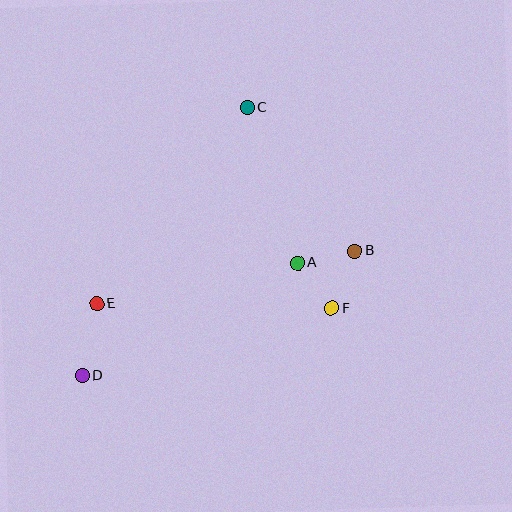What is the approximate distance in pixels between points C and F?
The distance between C and F is approximately 218 pixels.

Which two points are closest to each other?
Points A and F are closest to each other.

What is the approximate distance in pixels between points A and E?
The distance between A and E is approximately 205 pixels.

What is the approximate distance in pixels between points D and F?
The distance between D and F is approximately 258 pixels.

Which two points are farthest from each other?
Points C and D are farthest from each other.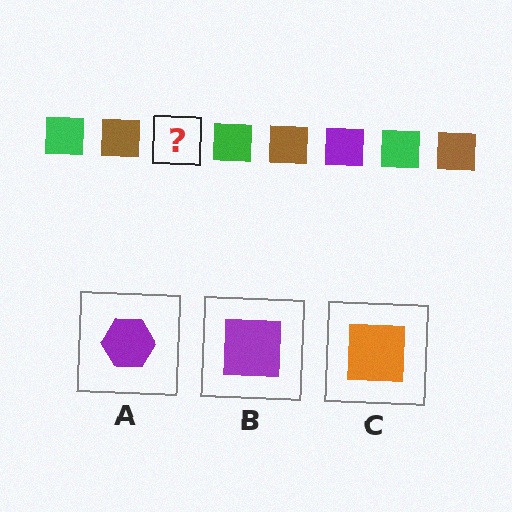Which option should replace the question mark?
Option B.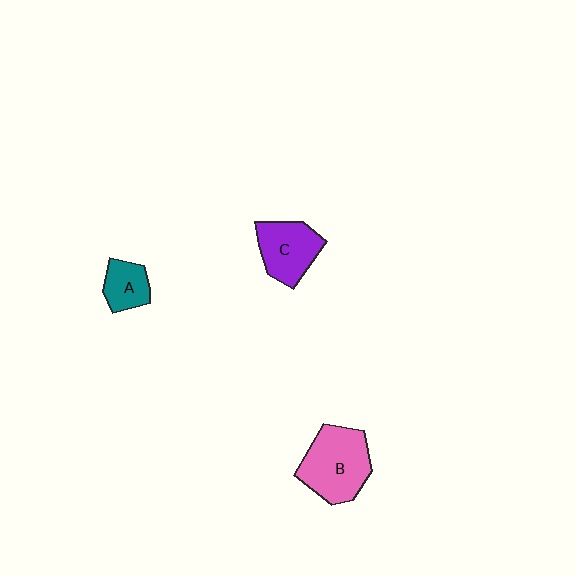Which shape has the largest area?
Shape B (pink).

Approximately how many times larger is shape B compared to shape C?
Approximately 1.3 times.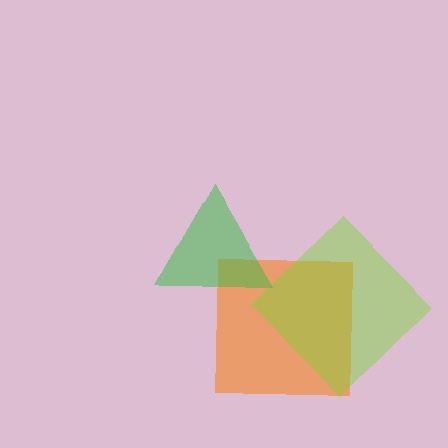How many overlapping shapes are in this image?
There are 3 overlapping shapes in the image.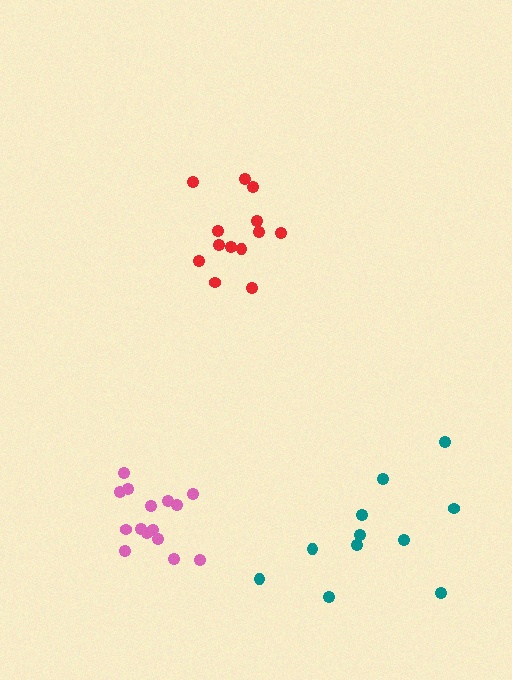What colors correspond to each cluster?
The clusters are colored: red, teal, pink.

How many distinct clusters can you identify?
There are 3 distinct clusters.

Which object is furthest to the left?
The pink cluster is leftmost.